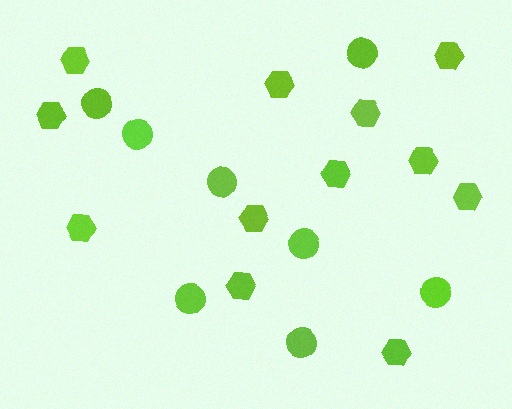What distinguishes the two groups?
There are 2 groups: one group of circles (8) and one group of hexagons (12).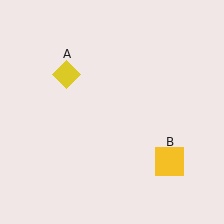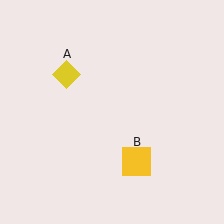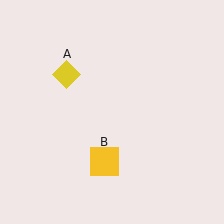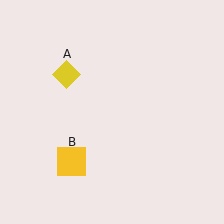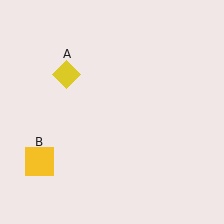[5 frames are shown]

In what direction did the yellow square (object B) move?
The yellow square (object B) moved left.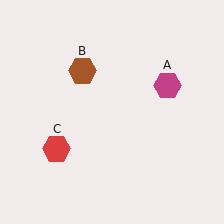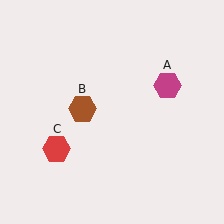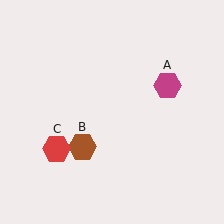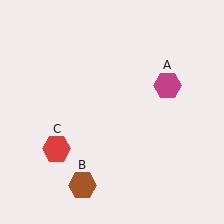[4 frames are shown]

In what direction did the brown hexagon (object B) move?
The brown hexagon (object B) moved down.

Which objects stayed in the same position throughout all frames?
Magenta hexagon (object A) and red hexagon (object C) remained stationary.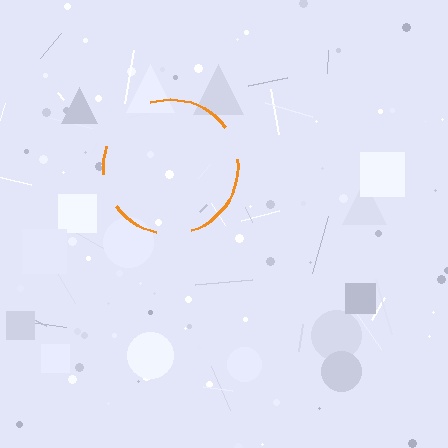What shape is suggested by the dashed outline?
The dashed outline suggests a circle.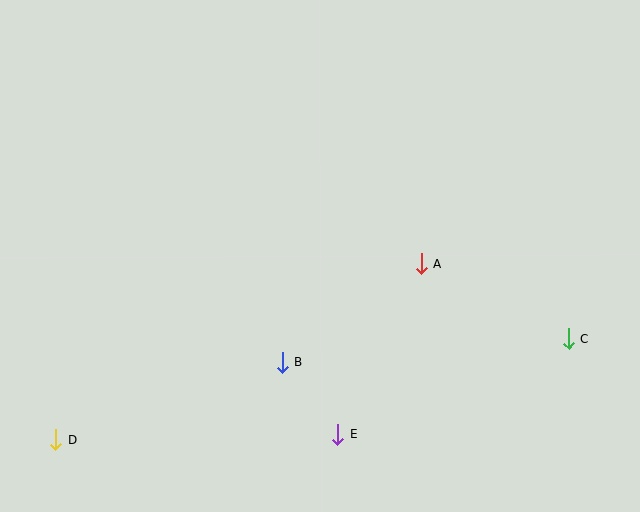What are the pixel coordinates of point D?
Point D is at (56, 440).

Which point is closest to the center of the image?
Point A at (421, 264) is closest to the center.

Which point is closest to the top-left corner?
Point D is closest to the top-left corner.